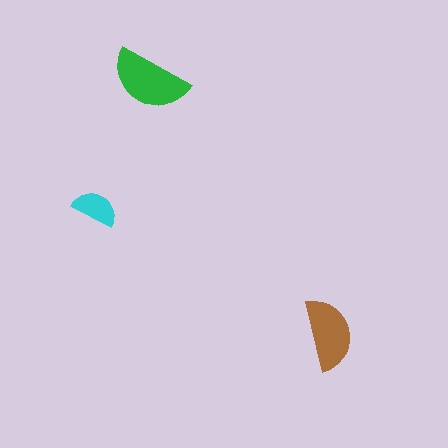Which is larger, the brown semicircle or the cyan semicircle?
The brown one.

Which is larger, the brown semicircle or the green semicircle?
The green one.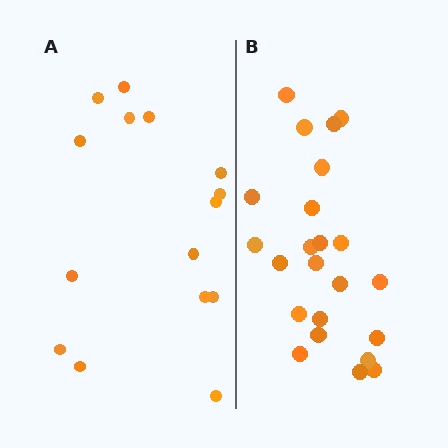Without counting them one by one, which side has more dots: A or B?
Region B (the right region) has more dots.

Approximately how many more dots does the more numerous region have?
Region B has roughly 8 or so more dots than region A.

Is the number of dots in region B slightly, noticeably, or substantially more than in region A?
Region B has substantially more. The ratio is roughly 1.5 to 1.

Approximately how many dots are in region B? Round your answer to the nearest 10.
About 20 dots. (The exact count is 23, which rounds to 20.)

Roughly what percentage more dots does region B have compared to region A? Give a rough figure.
About 55% more.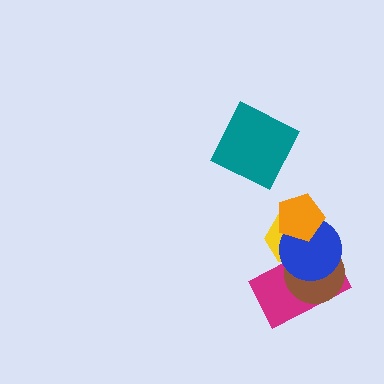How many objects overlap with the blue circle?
4 objects overlap with the blue circle.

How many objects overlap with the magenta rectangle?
3 objects overlap with the magenta rectangle.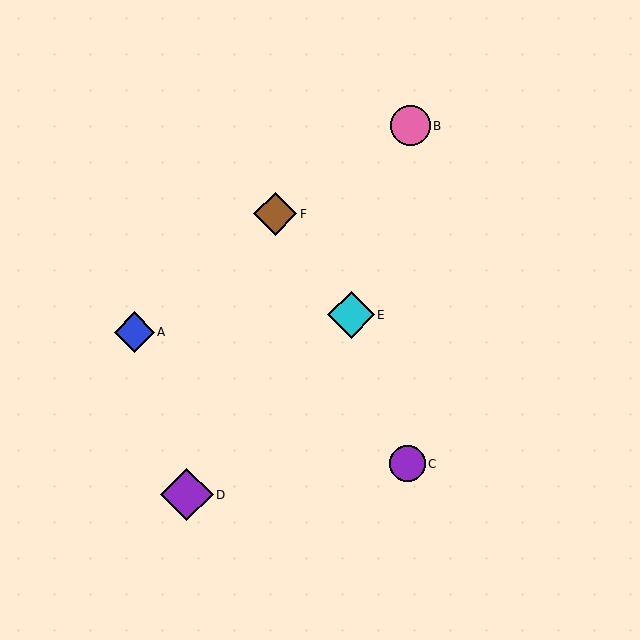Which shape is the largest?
The purple diamond (labeled D) is the largest.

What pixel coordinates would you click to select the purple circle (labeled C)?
Click at (408, 464) to select the purple circle C.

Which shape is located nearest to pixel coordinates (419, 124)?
The pink circle (labeled B) at (410, 126) is nearest to that location.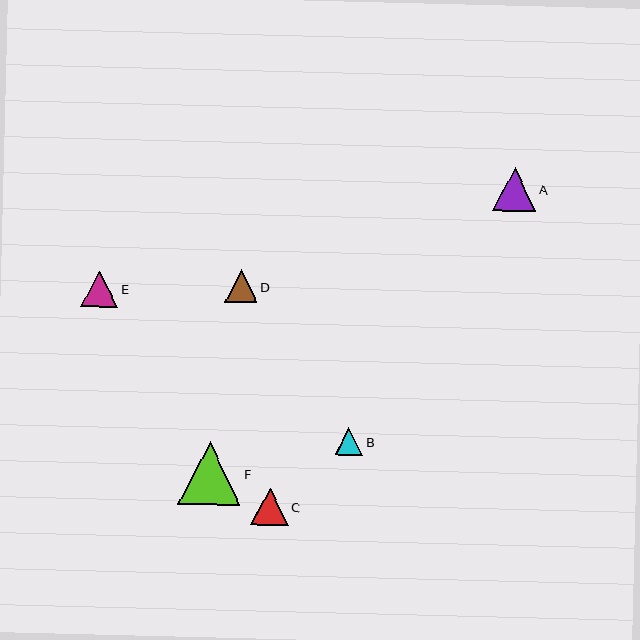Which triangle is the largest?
Triangle F is the largest with a size of approximately 62 pixels.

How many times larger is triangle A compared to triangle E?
Triangle A is approximately 1.2 times the size of triangle E.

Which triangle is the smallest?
Triangle B is the smallest with a size of approximately 28 pixels.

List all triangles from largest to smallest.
From largest to smallest: F, A, C, E, D, B.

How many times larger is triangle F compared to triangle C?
Triangle F is approximately 1.7 times the size of triangle C.